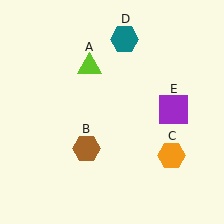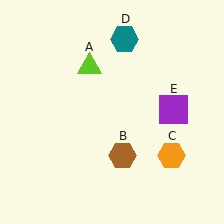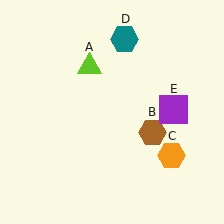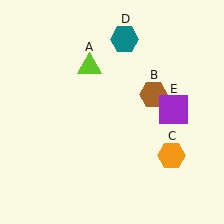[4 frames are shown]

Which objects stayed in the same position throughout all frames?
Lime triangle (object A) and orange hexagon (object C) and teal hexagon (object D) and purple square (object E) remained stationary.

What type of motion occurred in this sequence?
The brown hexagon (object B) rotated counterclockwise around the center of the scene.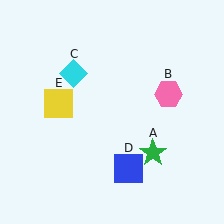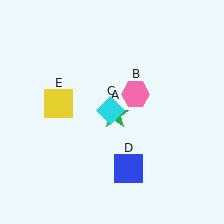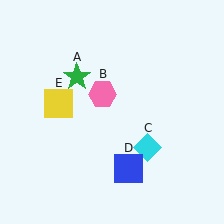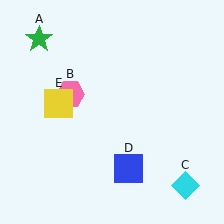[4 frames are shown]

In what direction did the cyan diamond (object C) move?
The cyan diamond (object C) moved down and to the right.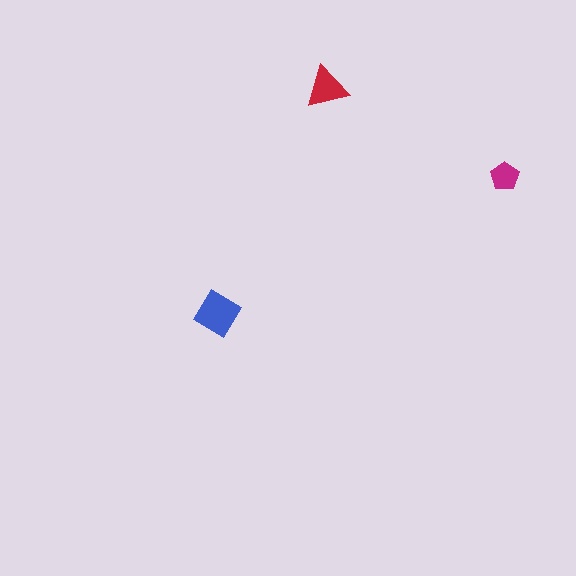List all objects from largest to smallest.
The blue diamond, the red triangle, the magenta pentagon.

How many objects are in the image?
There are 3 objects in the image.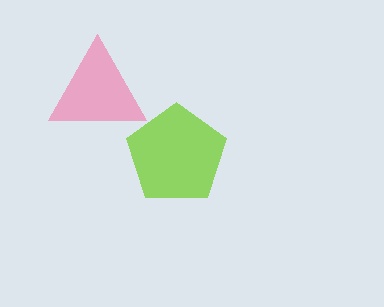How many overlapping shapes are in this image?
There are 2 overlapping shapes in the image.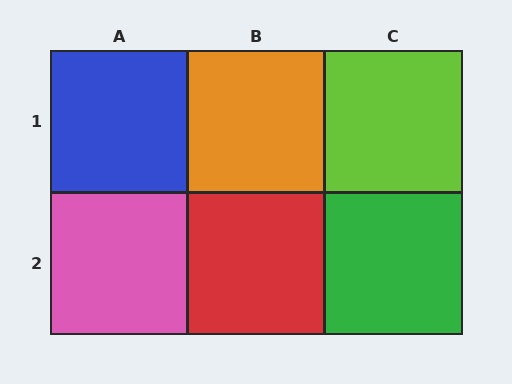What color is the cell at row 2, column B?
Red.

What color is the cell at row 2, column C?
Green.